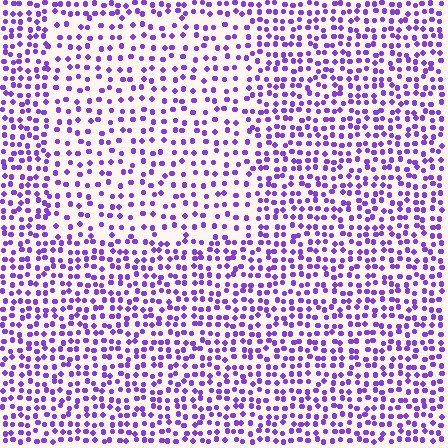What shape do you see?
I see a rectangle.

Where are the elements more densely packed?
The elements are more densely packed outside the rectangle boundary.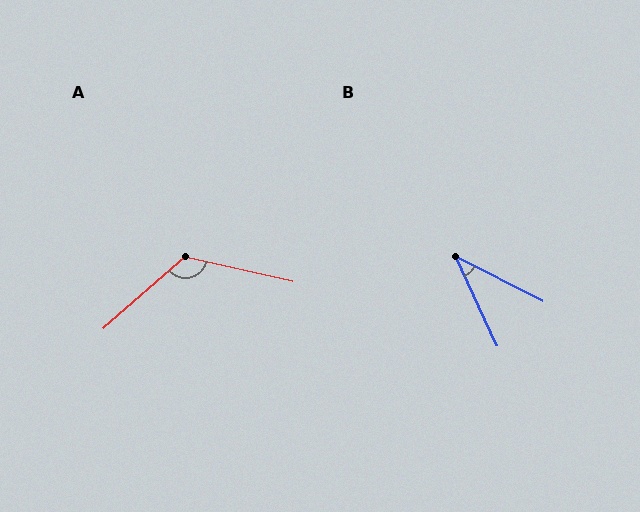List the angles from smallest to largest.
B (38°), A (126°).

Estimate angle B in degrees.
Approximately 38 degrees.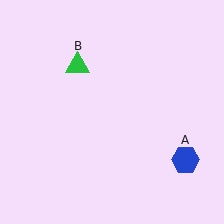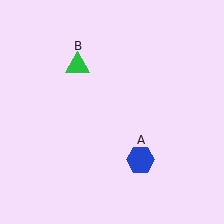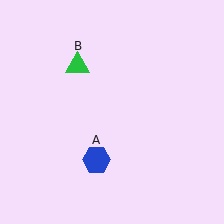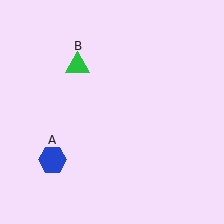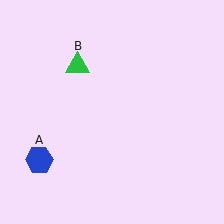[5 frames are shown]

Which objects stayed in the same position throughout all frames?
Green triangle (object B) remained stationary.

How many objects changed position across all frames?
1 object changed position: blue hexagon (object A).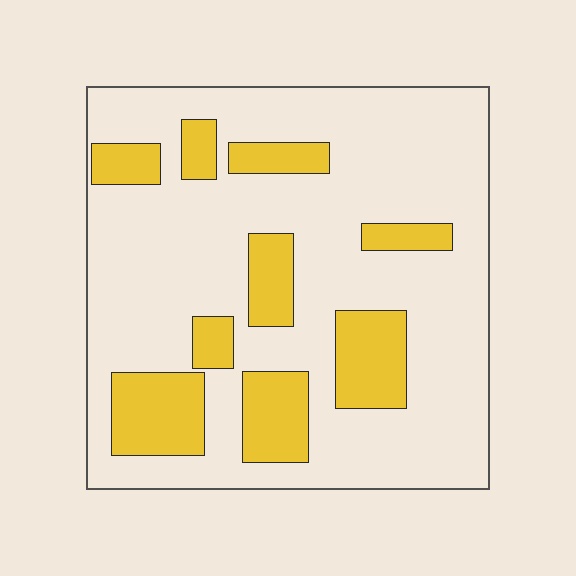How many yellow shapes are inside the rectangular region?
9.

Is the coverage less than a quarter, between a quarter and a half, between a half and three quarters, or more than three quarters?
Less than a quarter.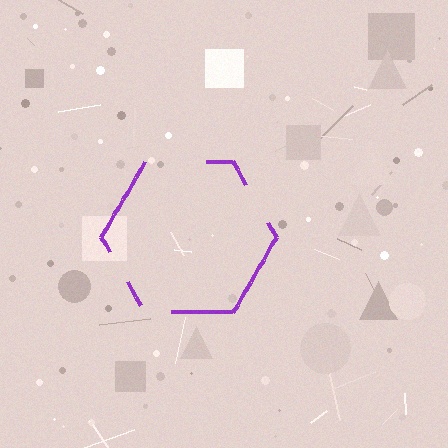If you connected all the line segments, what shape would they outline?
They would outline a hexagon.